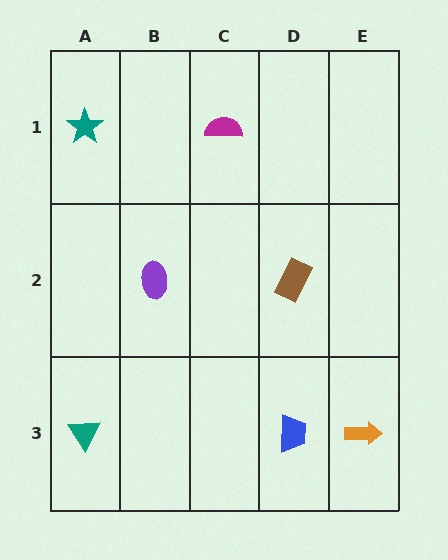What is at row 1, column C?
A magenta semicircle.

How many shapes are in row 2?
2 shapes.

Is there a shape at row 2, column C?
No, that cell is empty.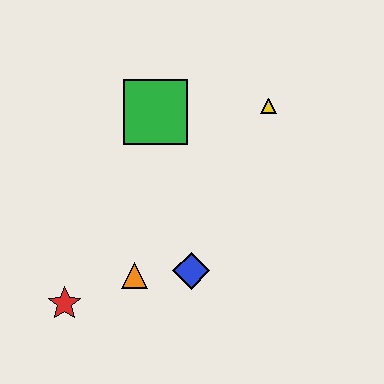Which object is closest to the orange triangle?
The blue diamond is closest to the orange triangle.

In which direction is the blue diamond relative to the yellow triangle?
The blue diamond is below the yellow triangle.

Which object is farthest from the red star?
The yellow triangle is farthest from the red star.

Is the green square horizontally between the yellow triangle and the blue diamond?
No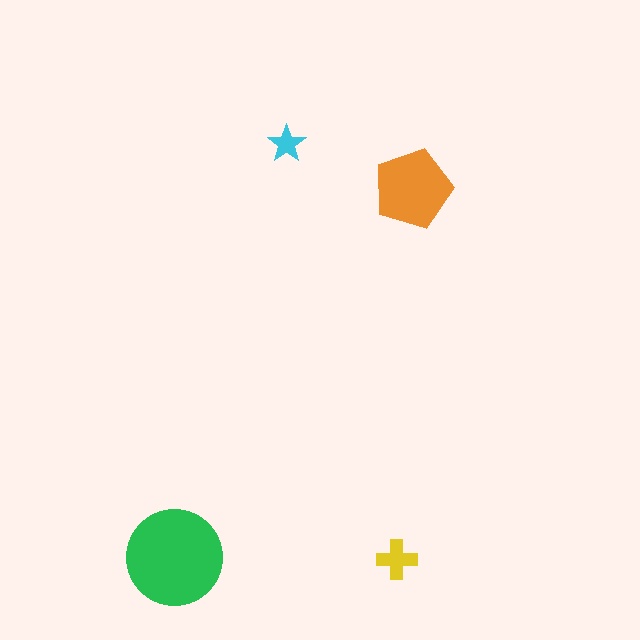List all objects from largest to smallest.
The green circle, the orange pentagon, the yellow cross, the cyan star.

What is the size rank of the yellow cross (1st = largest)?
3rd.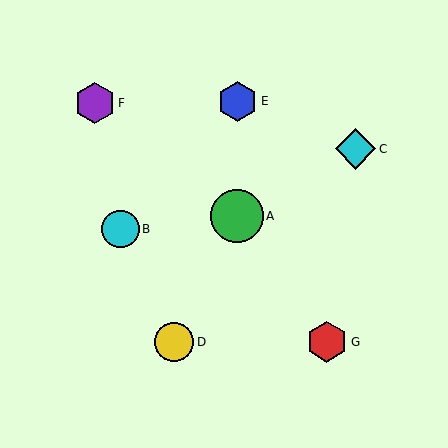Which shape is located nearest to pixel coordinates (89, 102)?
The purple hexagon (labeled F) at (95, 103) is nearest to that location.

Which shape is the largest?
The green circle (labeled A) is the largest.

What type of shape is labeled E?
Shape E is a blue hexagon.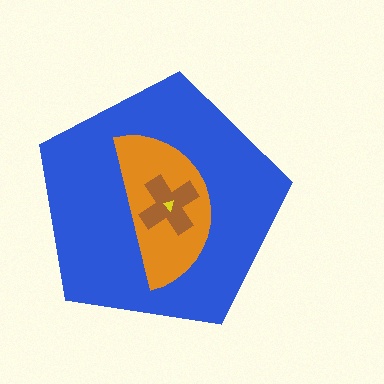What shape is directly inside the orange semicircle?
The brown cross.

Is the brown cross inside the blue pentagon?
Yes.